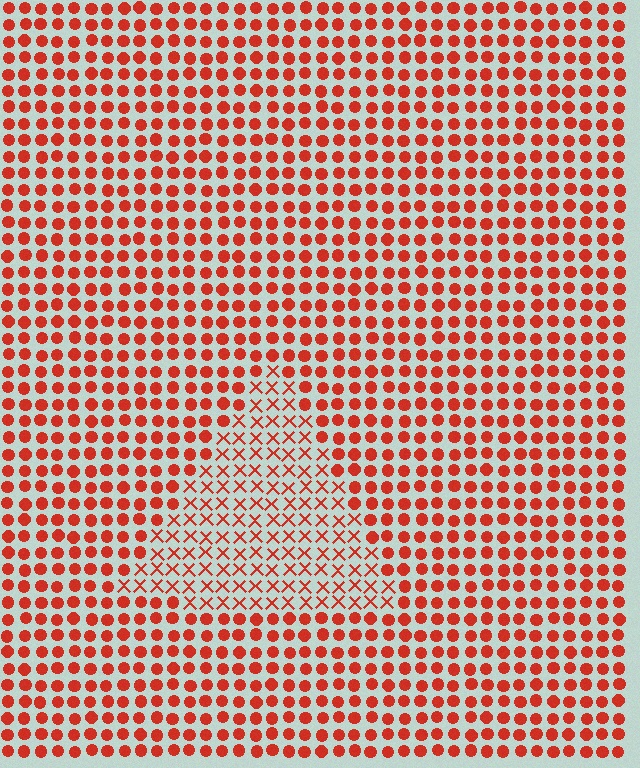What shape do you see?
I see a triangle.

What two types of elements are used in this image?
The image uses X marks inside the triangle region and circles outside it.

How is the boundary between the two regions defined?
The boundary is defined by a change in element shape: X marks inside vs. circles outside. All elements share the same color and spacing.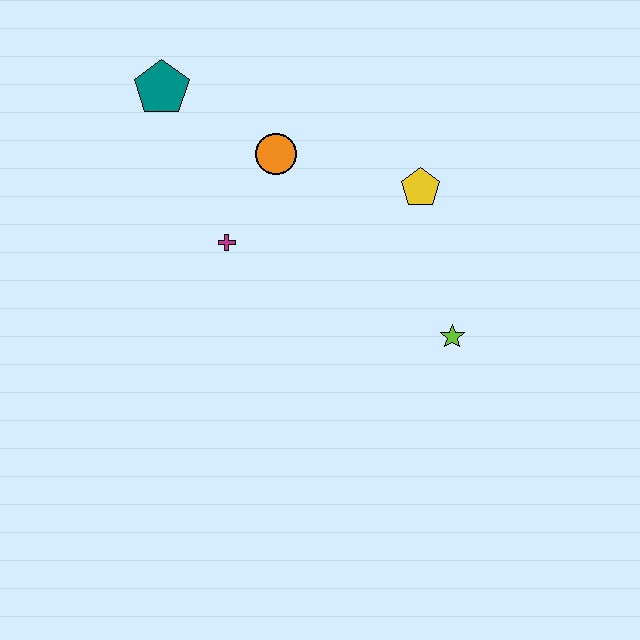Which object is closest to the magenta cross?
The orange circle is closest to the magenta cross.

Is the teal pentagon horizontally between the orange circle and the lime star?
No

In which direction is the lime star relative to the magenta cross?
The lime star is to the right of the magenta cross.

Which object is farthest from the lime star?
The teal pentagon is farthest from the lime star.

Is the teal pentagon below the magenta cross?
No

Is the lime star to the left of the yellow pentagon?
No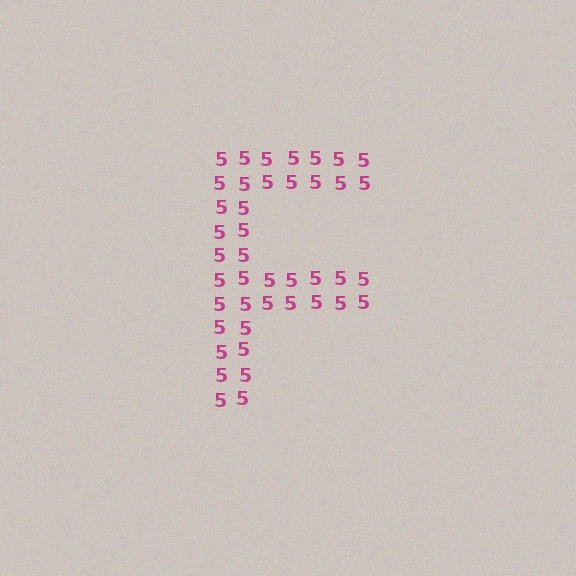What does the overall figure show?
The overall figure shows the letter F.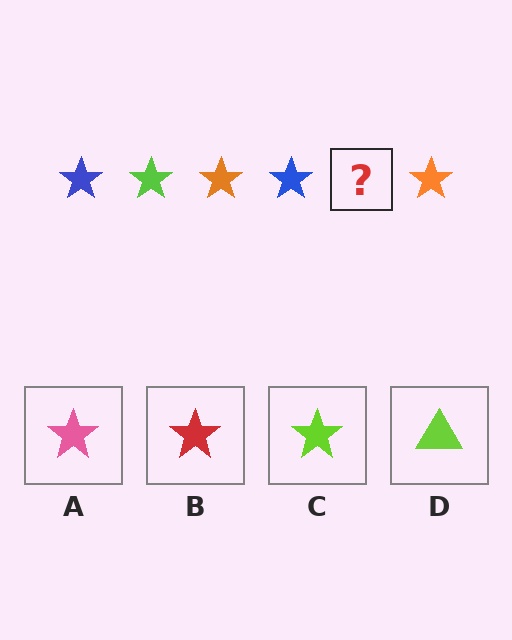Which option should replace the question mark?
Option C.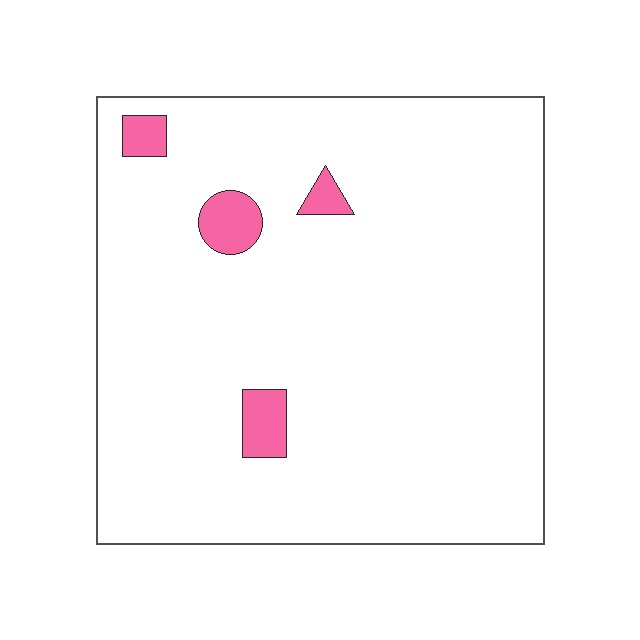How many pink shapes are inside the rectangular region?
4.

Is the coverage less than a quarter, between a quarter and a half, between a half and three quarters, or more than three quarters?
Less than a quarter.